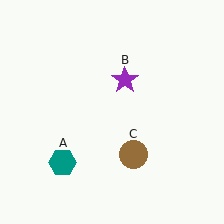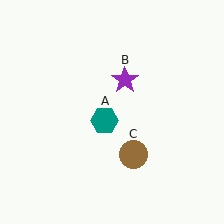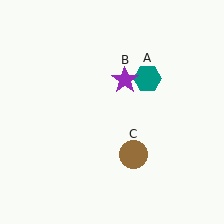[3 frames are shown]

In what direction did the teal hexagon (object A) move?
The teal hexagon (object A) moved up and to the right.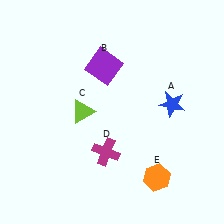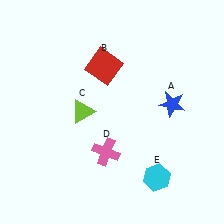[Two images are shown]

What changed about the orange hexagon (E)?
In Image 1, E is orange. In Image 2, it changed to cyan.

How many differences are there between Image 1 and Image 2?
There are 3 differences between the two images.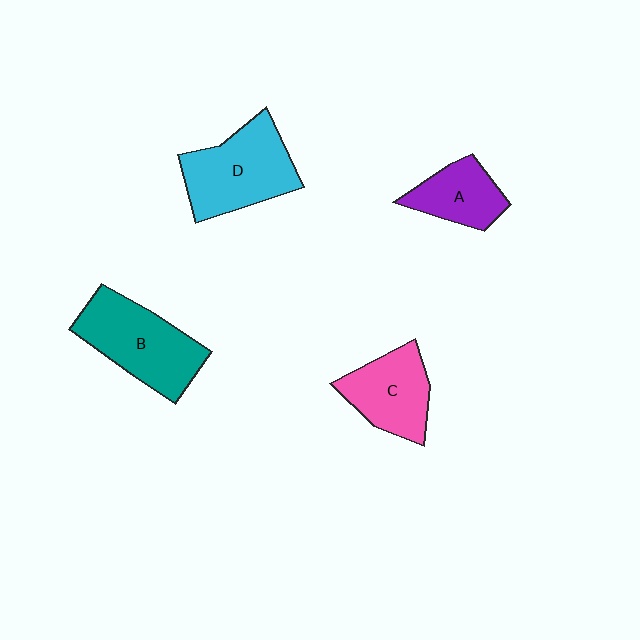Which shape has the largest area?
Shape B (teal).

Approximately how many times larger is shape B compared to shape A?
Approximately 1.7 times.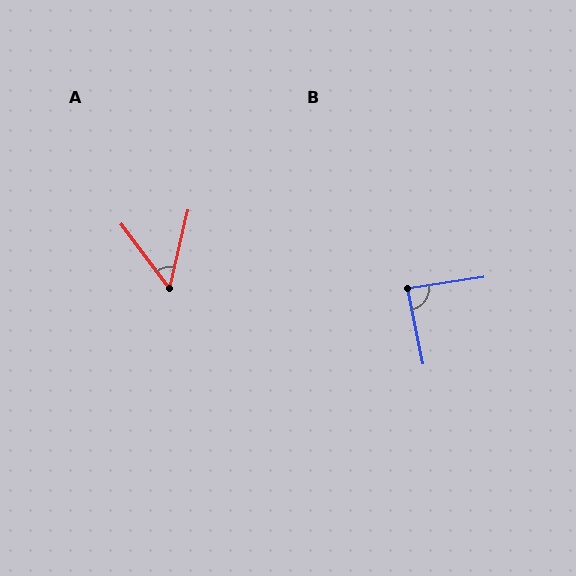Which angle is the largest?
B, at approximately 87 degrees.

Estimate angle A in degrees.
Approximately 50 degrees.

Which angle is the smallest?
A, at approximately 50 degrees.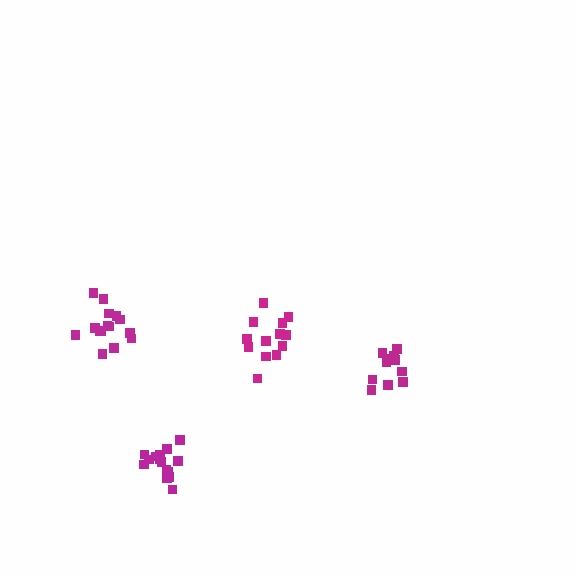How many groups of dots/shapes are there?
There are 4 groups.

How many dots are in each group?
Group 1: 15 dots, Group 2: 11 dots, Group 3: 15 dots, Group 4: 13 dots (54 total).